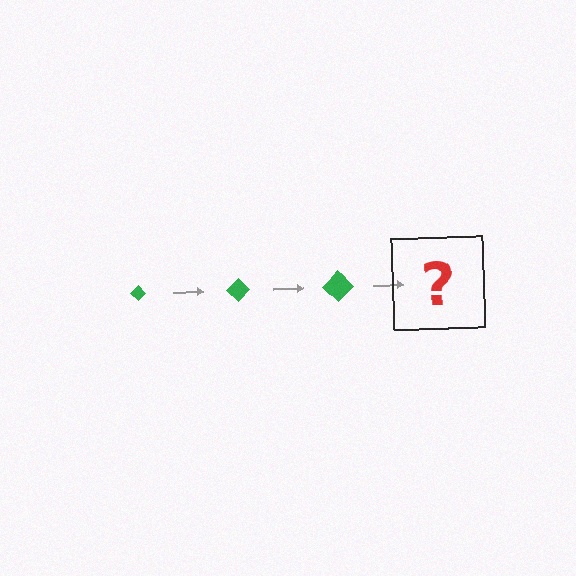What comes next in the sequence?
The next element should be a green diamond, larger than the previous one.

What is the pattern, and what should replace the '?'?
The pattern is that the diamond gets progressively larger each step. The '?' should be a green diamond, larger than the previous one.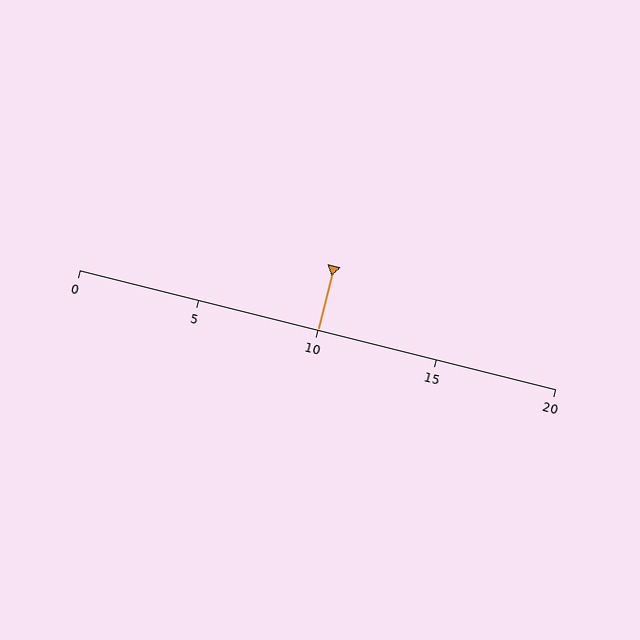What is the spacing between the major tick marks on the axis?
The major ticks are spaced 5 apart.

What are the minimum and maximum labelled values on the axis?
The axis runs from 0 to 20.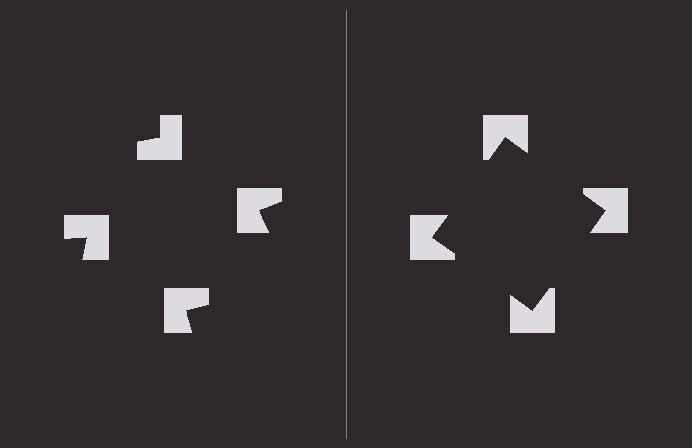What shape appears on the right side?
An illusory square.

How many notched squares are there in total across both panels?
8 — 4 on each side.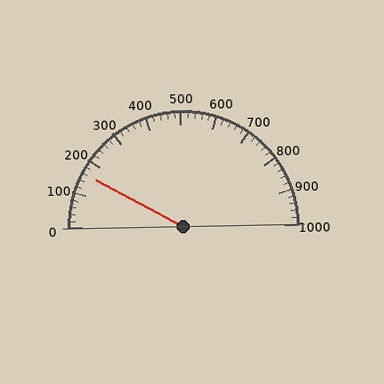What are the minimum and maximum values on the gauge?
The gauge ranges from 0 to 1000.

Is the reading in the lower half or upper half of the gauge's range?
The reading is in the lower half of the range (0 to 1000).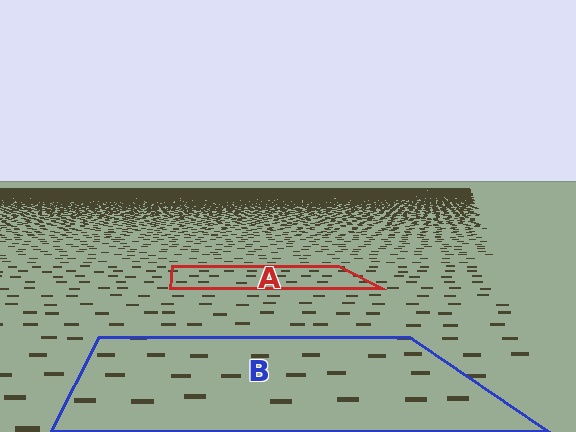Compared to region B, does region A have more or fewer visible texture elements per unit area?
Region A has more texture elements per unit area — they are packed more densely because it is farther away.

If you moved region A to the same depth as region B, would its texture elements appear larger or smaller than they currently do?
They would appear larger. At a closer depth, the same texture elements are projected at a bigger on-screen size.